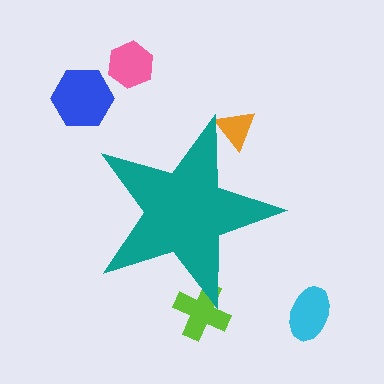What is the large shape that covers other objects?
A teal star.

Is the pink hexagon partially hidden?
No, the pink hexagon is fully visible.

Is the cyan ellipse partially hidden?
No, the cyan ellipse is fully visible.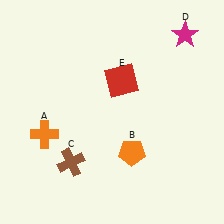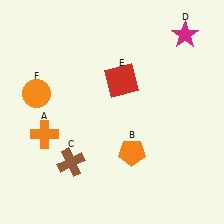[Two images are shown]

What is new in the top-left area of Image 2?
An orange circle (F) was added in the top-left area of Image 2.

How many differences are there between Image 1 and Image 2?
There is 1 difference between the two images.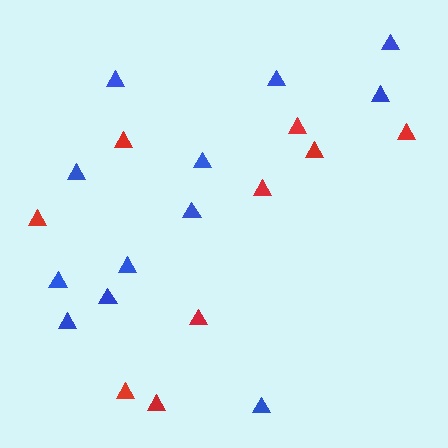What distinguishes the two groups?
There are 2 groups: one group of blue triangles (12) and one group of red triangles (9).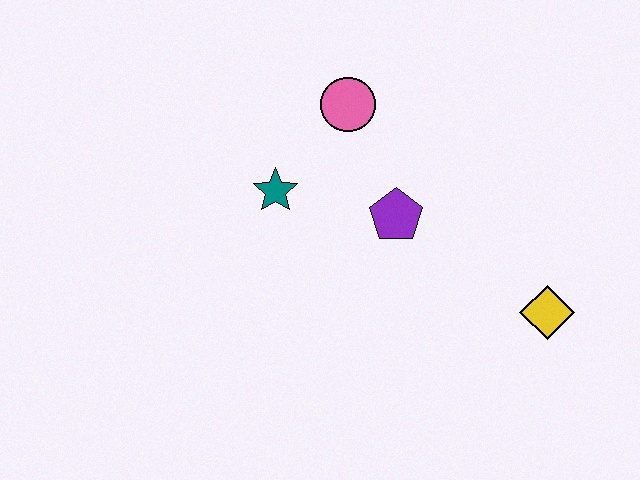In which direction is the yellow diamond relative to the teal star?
The yellow diamond is to the right of the teal star.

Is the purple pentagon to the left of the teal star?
No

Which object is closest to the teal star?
The pink circle is closest to the teal star.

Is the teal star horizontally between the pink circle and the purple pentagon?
No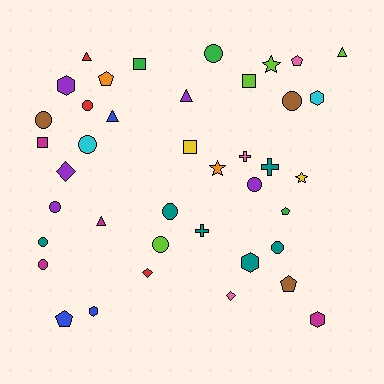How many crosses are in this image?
There are 3 crosses.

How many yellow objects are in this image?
There are 2 yellow objects.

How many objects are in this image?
There are 40 objects.